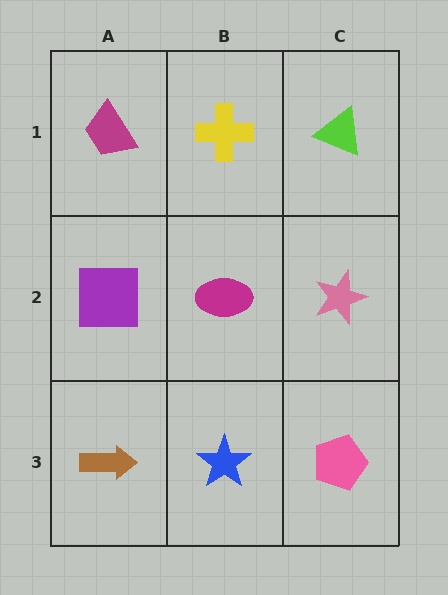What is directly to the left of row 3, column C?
A blue star.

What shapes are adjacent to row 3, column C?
A pink star (row 2, column C), a blue star (row 3, column B).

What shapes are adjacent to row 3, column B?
A magenta ellipse (row 2, column B), a brown arrow (row 3, column A), a pink pentagon (row 3, column C).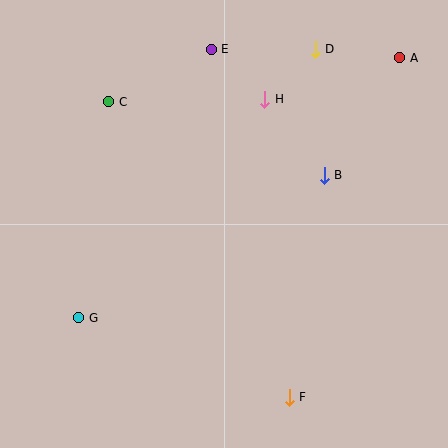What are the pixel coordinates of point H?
Point H is at (265, 99).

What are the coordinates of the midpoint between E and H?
The midpoint between E and H is at (238, 74).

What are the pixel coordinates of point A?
Point A is at (400, 58).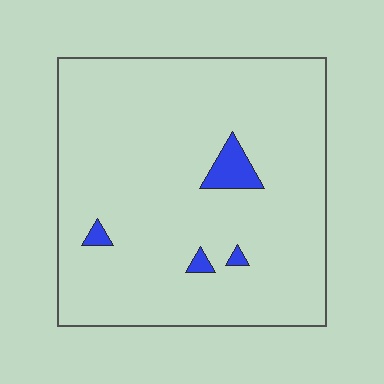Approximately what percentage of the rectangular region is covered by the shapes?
Approximately 5%.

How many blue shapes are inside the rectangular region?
4.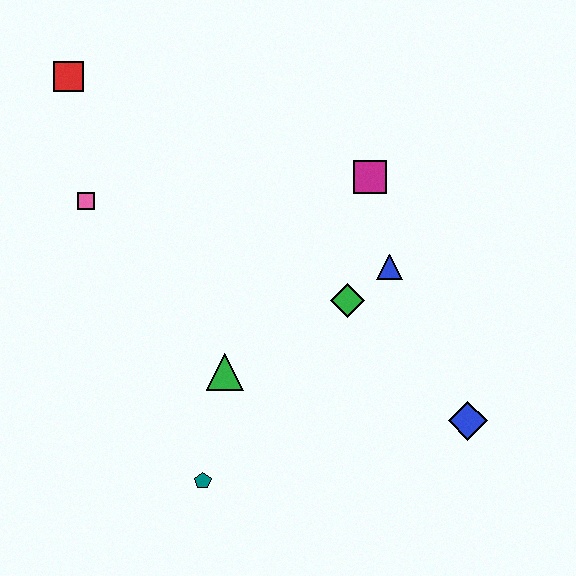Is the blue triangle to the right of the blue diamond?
No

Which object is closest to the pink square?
The red square is closest to the pink square.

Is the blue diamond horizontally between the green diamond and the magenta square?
No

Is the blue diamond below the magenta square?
Yes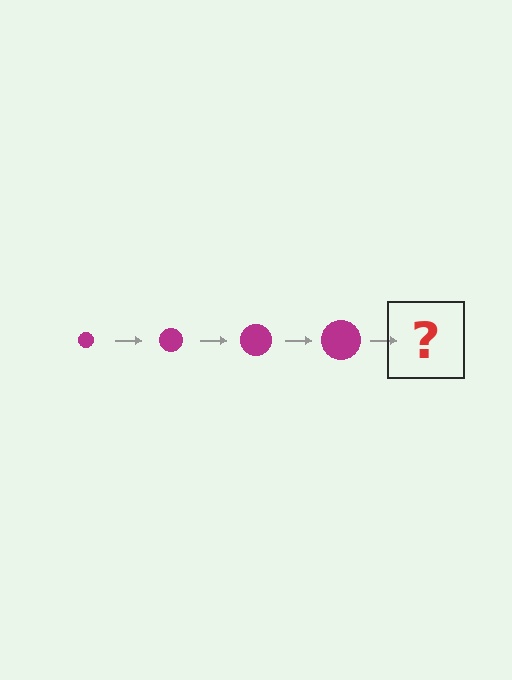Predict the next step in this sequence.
The next step is a magenta circle, larger than the previous one.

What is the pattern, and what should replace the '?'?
The pattern is that the circle gets progressively larger each step. The '?' should be a magenta circle, larger than the previous one.